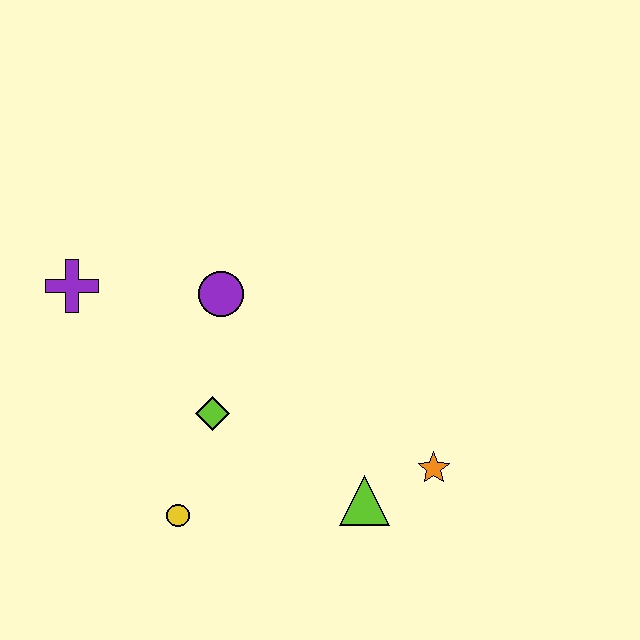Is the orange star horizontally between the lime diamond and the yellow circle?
No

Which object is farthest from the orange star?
The purple cross is farthest from the orange star.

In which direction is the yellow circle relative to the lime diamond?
The yellow circle is below the lime diamond.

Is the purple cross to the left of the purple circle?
Yes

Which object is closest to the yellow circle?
The lime diamond is closest to the yellow circle.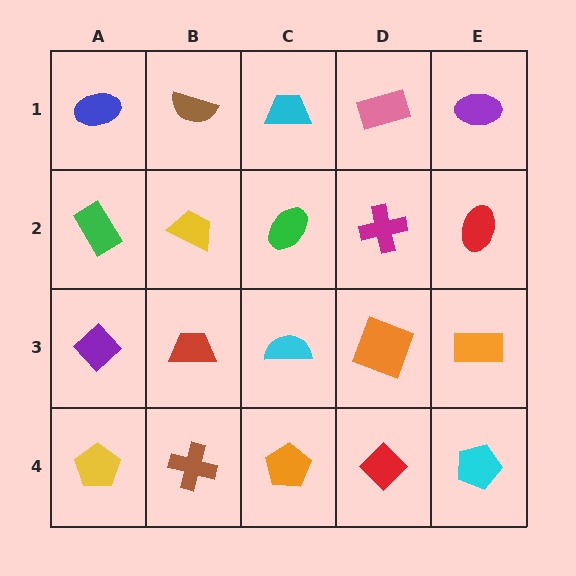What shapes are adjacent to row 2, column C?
A cyan trapezoid (row 1, column C), a cyan semicircle (row 3, column C), a yellow trapezoid (row 2, column B), a magenta cross (row 2, column D).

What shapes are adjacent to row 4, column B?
A red trapezoid (row 3, column B), a yellow pentagon (row 4, column A), an orange pentagon (row 4, column C).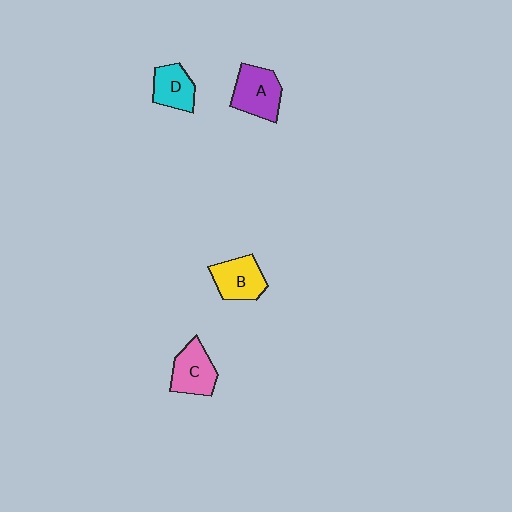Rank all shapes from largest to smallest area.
From largest to smallest: A (purple), B (yellow), C (pink), D (cyan).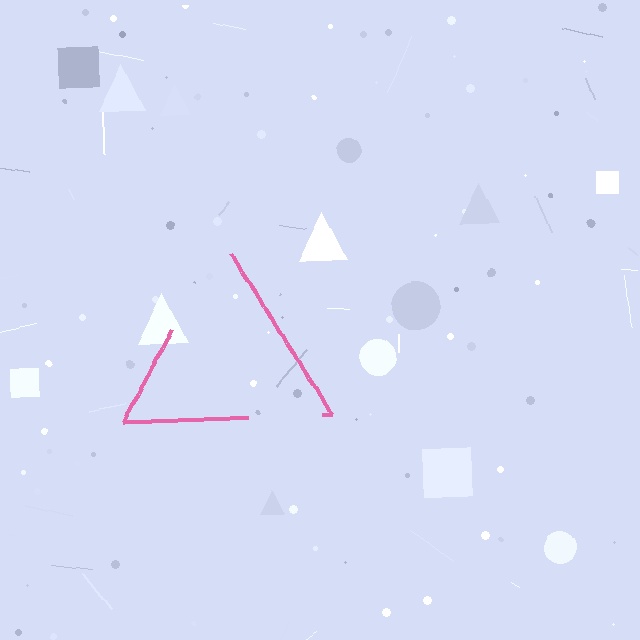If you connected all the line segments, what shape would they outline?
They would outline a triangle.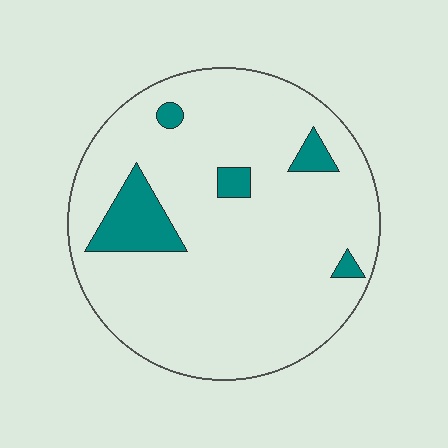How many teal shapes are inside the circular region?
5.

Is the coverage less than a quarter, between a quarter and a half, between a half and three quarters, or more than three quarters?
Less than a quarter.